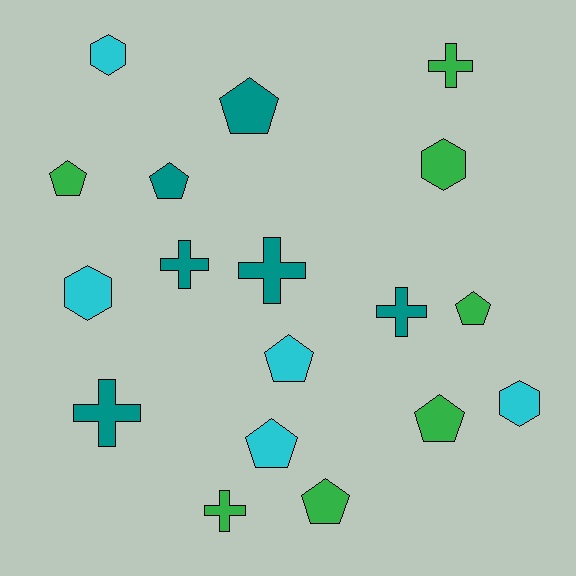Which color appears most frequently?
Green, with 7 objects.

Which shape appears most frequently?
Pentagon, with 8 objects.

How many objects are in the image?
There are 18 objects.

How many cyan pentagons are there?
There are 2 cyan pentagons.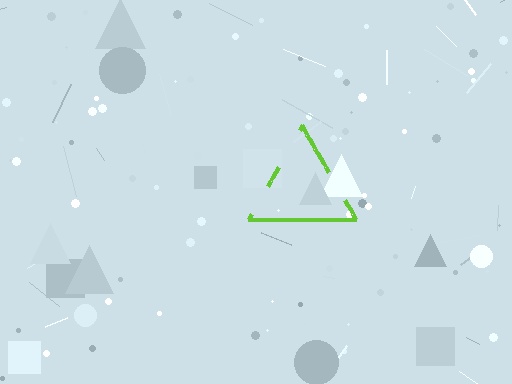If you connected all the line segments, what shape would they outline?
They would outline a triangle.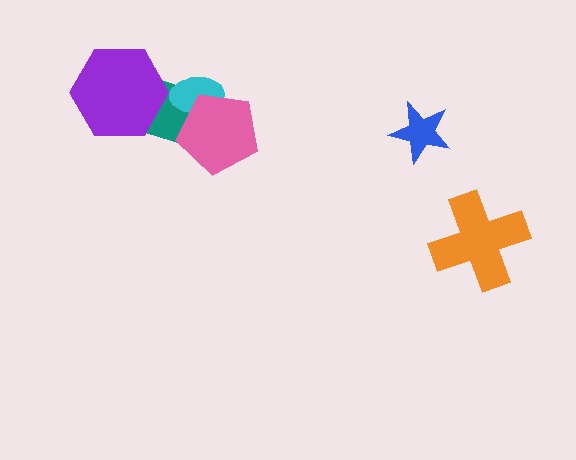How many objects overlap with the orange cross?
0 objects overlap with the orange cross.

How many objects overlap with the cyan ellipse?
2 objects overlap with the cyan ellipse.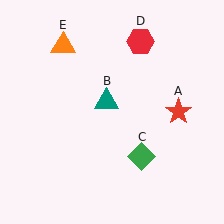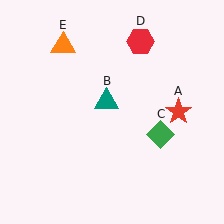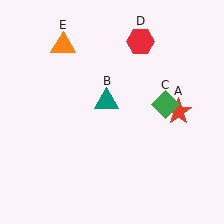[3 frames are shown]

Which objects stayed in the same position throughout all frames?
Red star (object A) and teal triangle (object B) and red hexagon (object D) and orange triangle (object E) remained stationary.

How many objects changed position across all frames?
1 object changed position: green diamond (object C).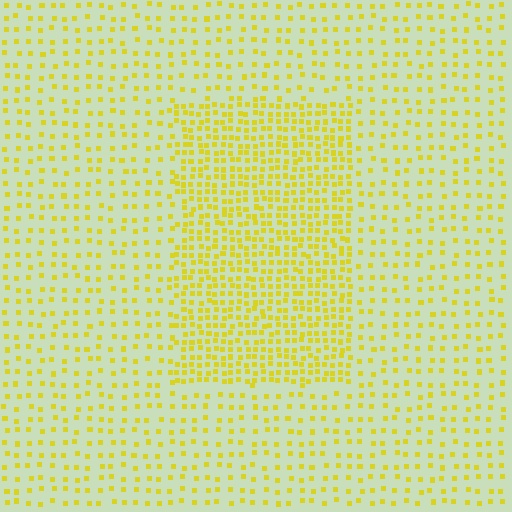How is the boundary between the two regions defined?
The boundary is defined by a change in element density (approximately 2.3x ratio). All elements are the same color, size, and shape.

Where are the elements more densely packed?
The elements are more densely packed inside the rectangle boundary.